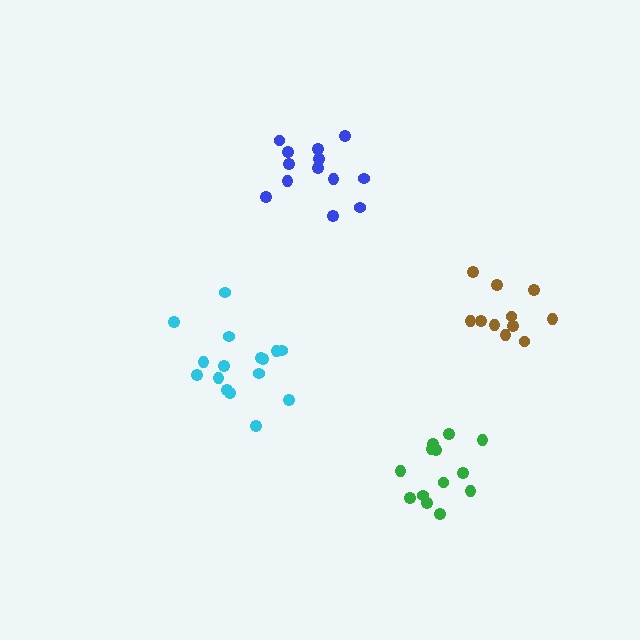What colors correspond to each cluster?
The clusters are colored: blue, cyan, brown, green.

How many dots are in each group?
Group 1: 13 dots, Group 2: 16 dots, Group 3: 11 dots, Group 4: 13 dots (53 total).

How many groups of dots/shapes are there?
There are 4 groups.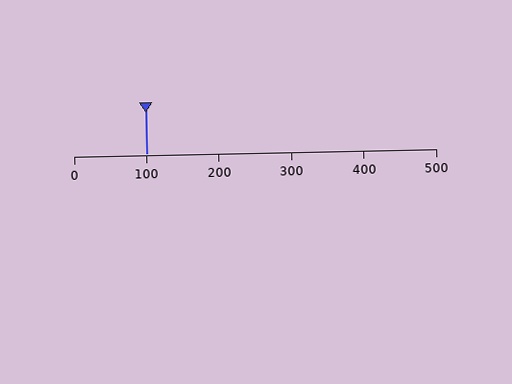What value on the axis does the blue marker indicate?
The marker indicates approximately 100.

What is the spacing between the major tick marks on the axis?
The major ticks are spaced 100 apart.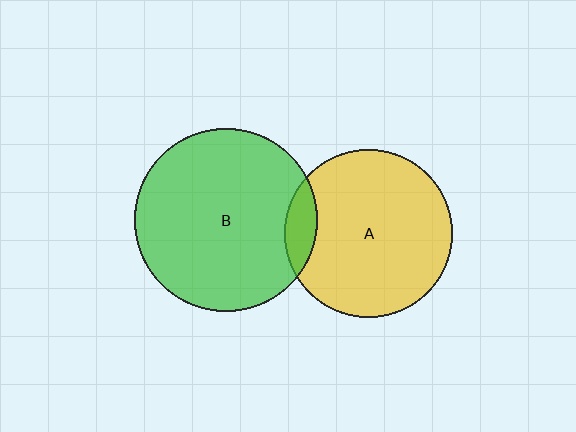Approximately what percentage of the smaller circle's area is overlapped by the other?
Approximately 10%.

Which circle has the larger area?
Circle B (green).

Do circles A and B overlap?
Yes.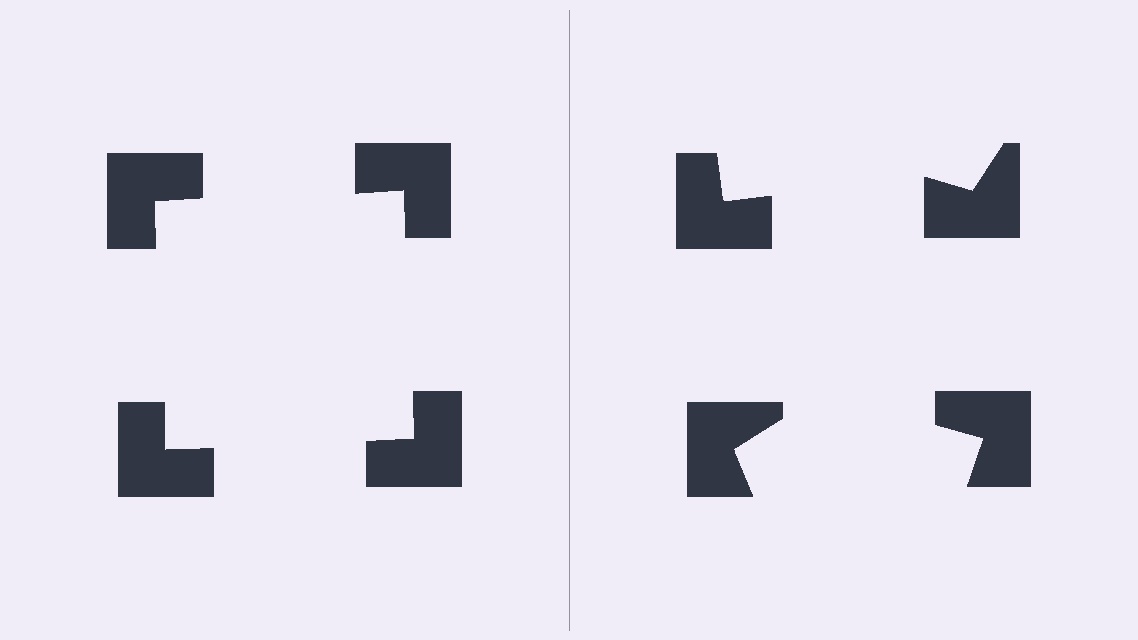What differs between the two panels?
The notched squares are positioned identically on both sides; only the wedge orientations differ. On the left they align to a square; on the right they are misaligned.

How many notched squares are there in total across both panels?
8 — 4 on each side.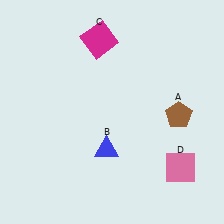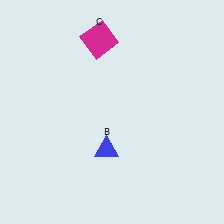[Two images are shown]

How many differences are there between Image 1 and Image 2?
There are 2 differences between the two images.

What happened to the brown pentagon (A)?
The brown pentagon (A) was removed in Image 2. It was in the bottom-right area of Image 1.